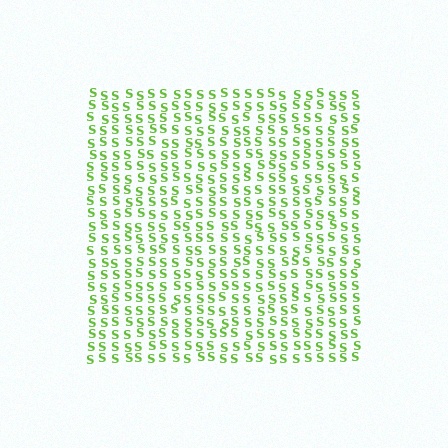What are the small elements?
The small elements are letter S's.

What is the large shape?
The large shape is a square.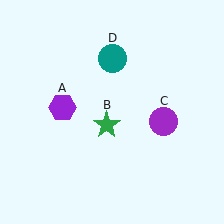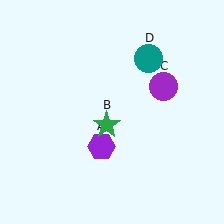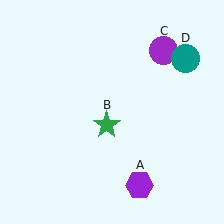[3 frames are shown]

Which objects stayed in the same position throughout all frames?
Green star (object B) remained stationary.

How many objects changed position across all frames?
3 objects changed position: purple hexagon (object A), purple circle (object C), teal circle (object D).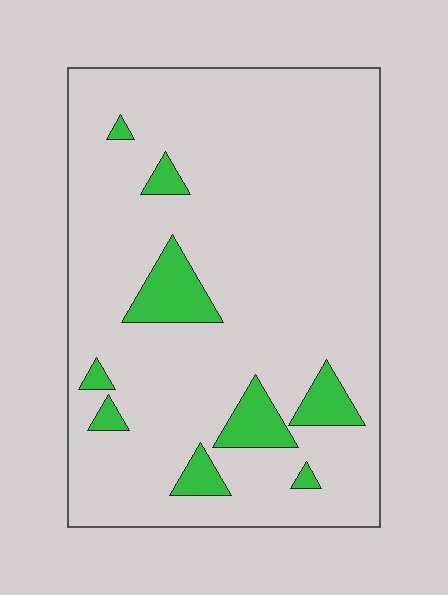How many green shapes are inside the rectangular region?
9.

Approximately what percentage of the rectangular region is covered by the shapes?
Approximately 10%.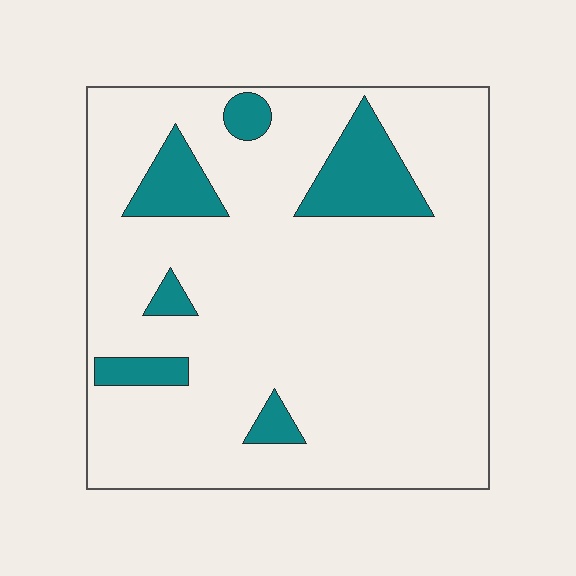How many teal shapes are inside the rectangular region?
6.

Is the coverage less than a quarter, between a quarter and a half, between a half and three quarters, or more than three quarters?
Less than a quarter.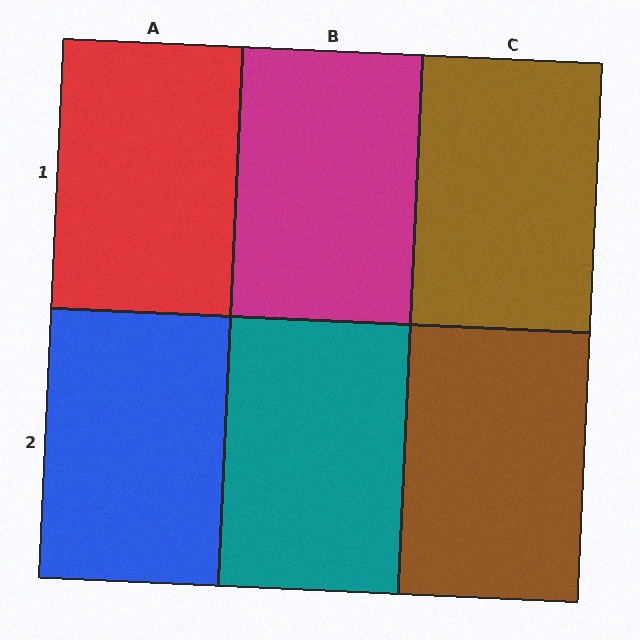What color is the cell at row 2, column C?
Brown.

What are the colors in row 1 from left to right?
Red, magenta, brown.